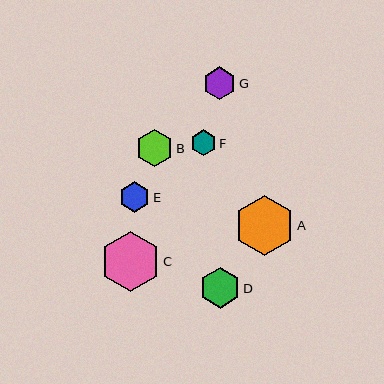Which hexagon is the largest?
Hexagon C is the largest with a size of approximately 60 pixels.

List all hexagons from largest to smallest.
From largest to smallest: C, A, D, B, G, E, F.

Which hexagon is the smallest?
Hexagon F is the smallest with a size of approximately 26 pixels.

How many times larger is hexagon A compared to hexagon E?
Hexagon A is approximately 1.9 times the size of hexagon E.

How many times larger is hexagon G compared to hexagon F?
Hexagon G is approximately 1.3 times the size of hexagon F.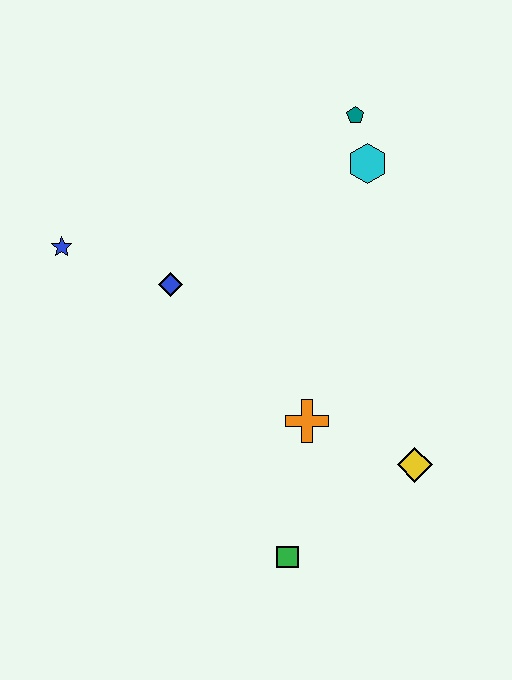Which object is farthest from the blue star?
The yellow diamond is farthest from the blue star.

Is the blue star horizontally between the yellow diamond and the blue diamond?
No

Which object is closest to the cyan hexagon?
The teal pentagon is closest to the cyan hexagon.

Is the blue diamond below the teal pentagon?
Yes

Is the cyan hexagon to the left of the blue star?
No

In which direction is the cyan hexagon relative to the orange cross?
The cyan hexagon is above the orange cross.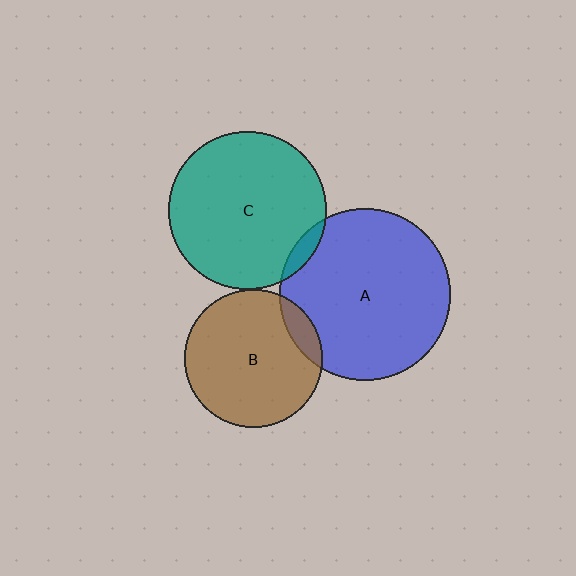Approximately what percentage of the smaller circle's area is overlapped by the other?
Approximately 5%.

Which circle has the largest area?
Circle A (blue).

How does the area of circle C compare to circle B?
Approximately 1.3 times.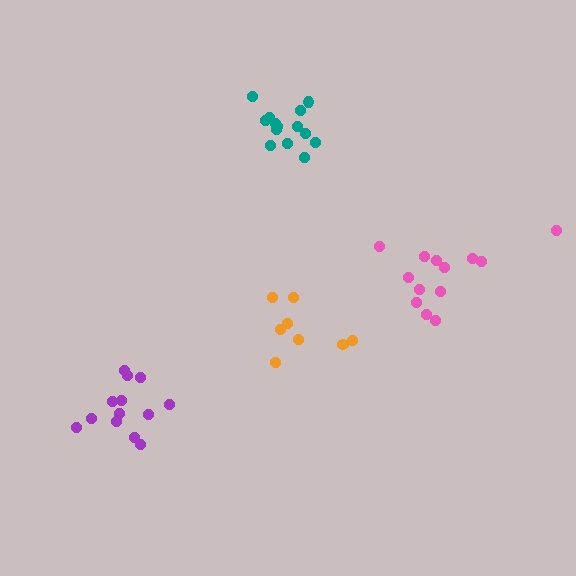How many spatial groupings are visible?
There are 4 spatial groupings.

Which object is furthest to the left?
The purple cluster is leftmost.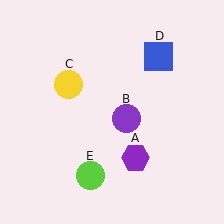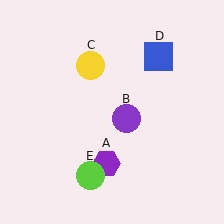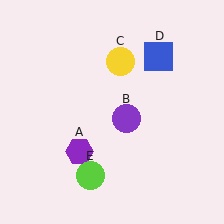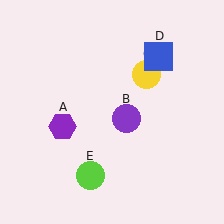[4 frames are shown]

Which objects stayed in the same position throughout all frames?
Purple circle (object B) and blue square (object D) and lime circle (object E) remained stationary.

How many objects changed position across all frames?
2 objects changed position: purple hexagon (object A), yellow circle (object C).